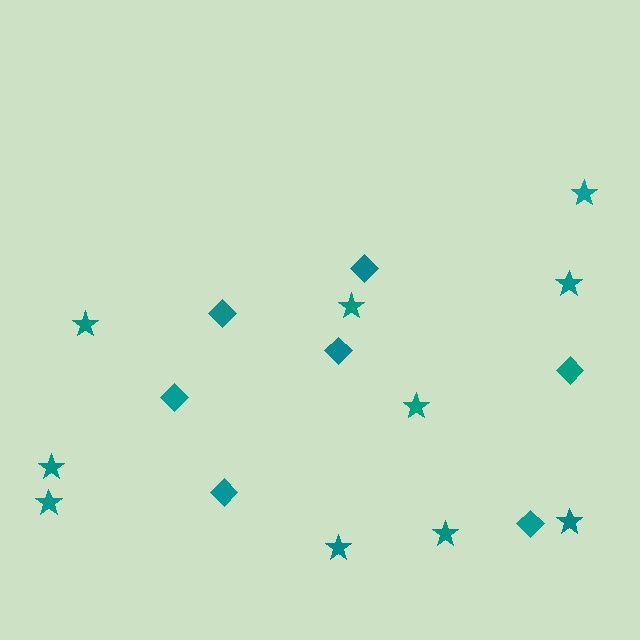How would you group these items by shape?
There are 2 groups: one group of stars (10) and one group of diamonds (7).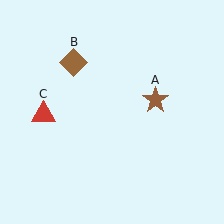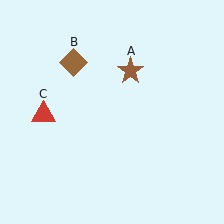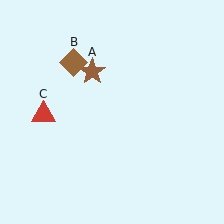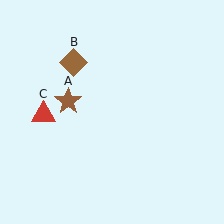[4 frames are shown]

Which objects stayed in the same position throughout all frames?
Brown diamond (object B) and red triangle (object C) remained stationary.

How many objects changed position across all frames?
1 object changed position: brown star (object A).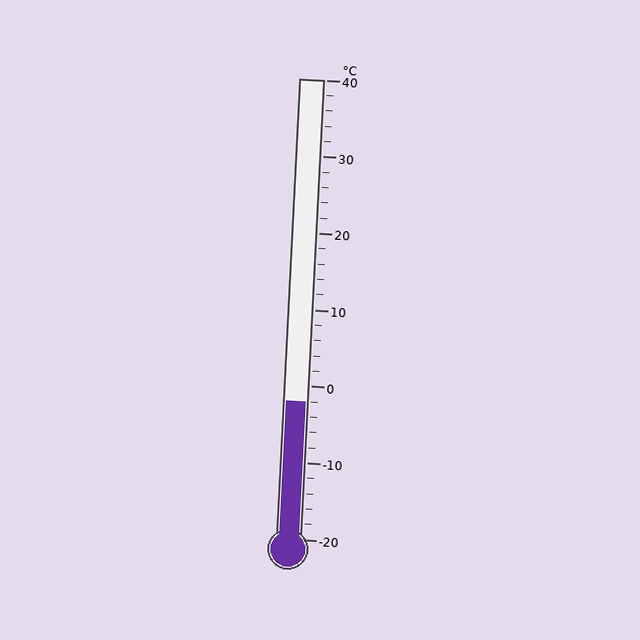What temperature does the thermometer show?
The thermometer shows approximately -2°C.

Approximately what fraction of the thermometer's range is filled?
The thermometer is filled to approximately 30% of its range.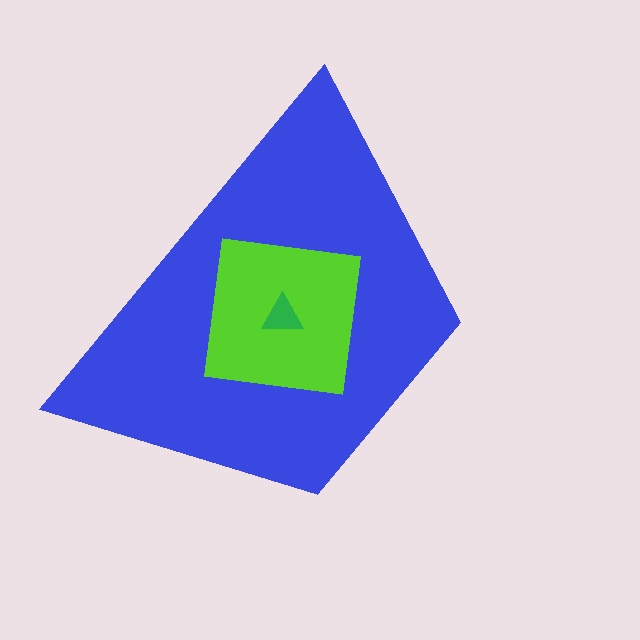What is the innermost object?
The green triangle.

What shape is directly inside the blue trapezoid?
The lime square.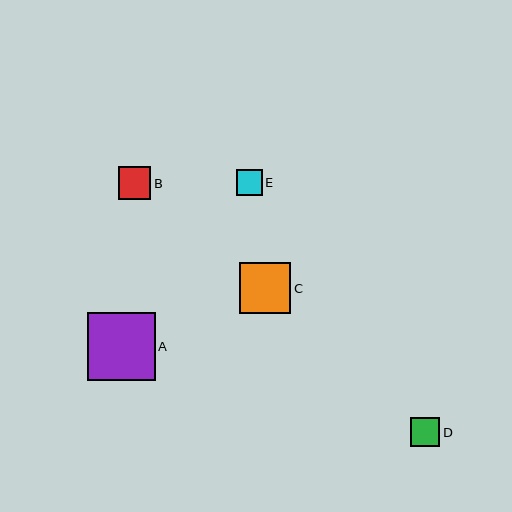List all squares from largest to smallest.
From largest to smallest: A, C, B, D, E.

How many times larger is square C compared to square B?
Square C is approximately 1.6 times the size of square B.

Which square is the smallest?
Square E is the smallest with a size of approximately 26 pixels.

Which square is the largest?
Square A is the largest with a size of approximately 68 pixels.